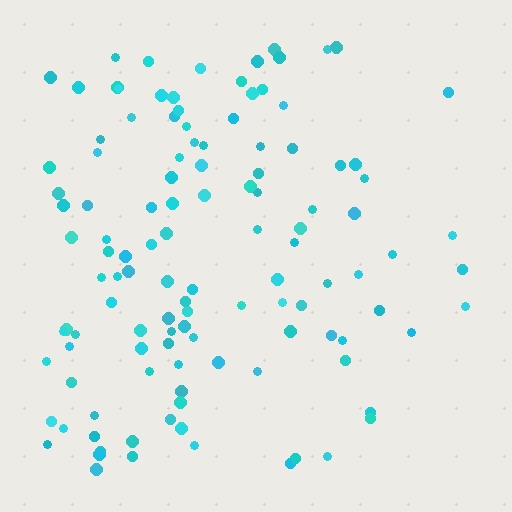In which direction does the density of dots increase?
From right to left, with the left side densest.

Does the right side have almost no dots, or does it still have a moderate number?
Still a moderate number, just noticeably fewer than the left.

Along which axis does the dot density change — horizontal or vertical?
Horizontal.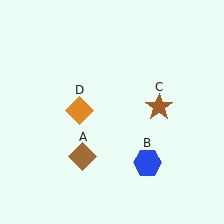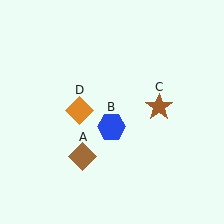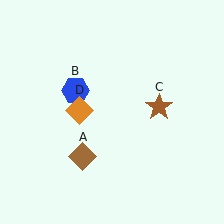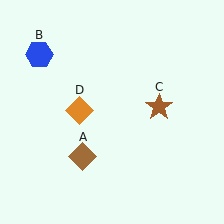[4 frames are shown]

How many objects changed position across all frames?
1 object changed position: blue hexagon (object B).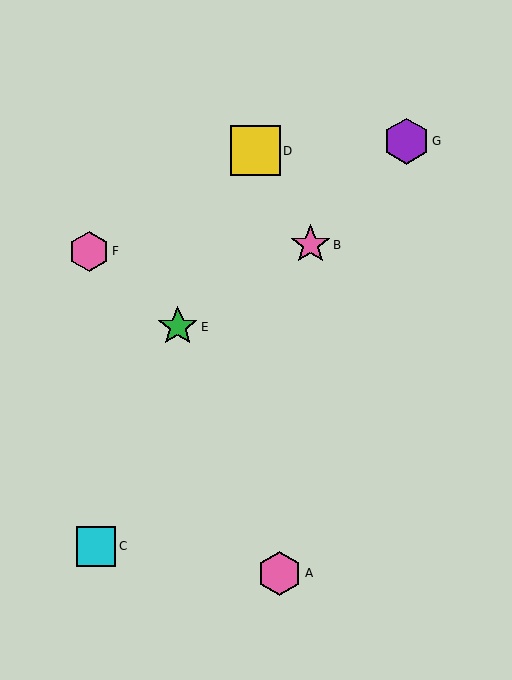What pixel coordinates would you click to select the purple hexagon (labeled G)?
Click at (406, 141) to select the purple hexagon G.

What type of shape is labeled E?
Shape E is a green star.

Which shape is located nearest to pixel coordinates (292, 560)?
The pink hexagon (labeled A) at (279, 573) is nearest to that location.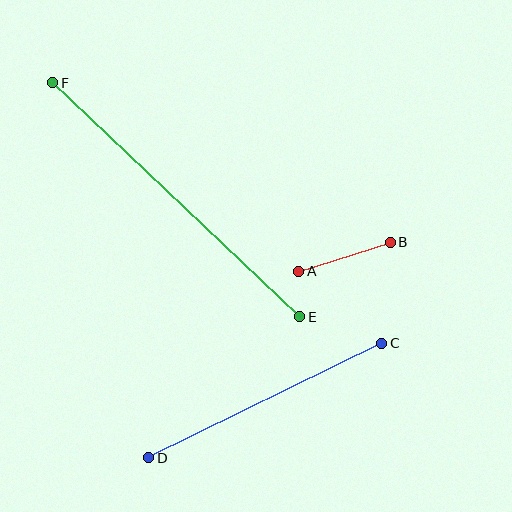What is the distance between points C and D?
The distance is approximately 259 pixels.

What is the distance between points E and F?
The distance is approximately 340 pixels.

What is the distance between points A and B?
The distance is approximately 96 pixels.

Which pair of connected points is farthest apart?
Points E and F are farthest apart.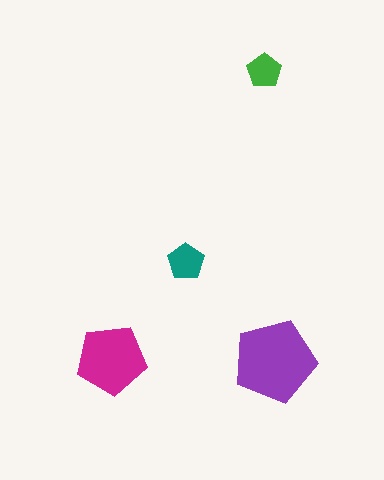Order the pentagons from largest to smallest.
the purple one, the magenta one, the teal one, the green one.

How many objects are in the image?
There are 4 objects in the image.